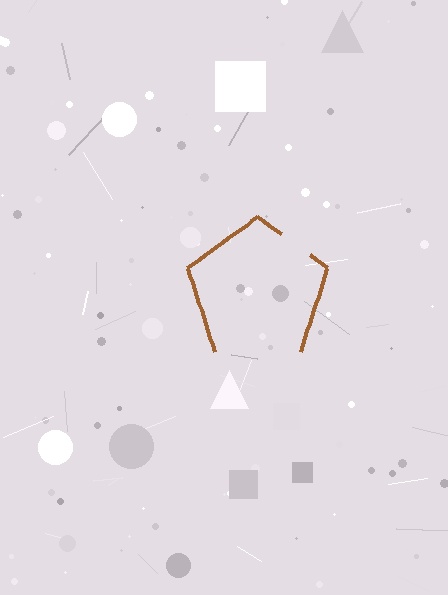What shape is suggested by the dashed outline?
The dashed outline suggests a pentagon.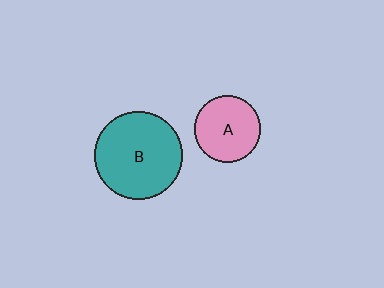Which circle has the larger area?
Circle B (teal).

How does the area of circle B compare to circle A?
Approximately 1.8 times.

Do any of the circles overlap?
No, none of the circles overlap.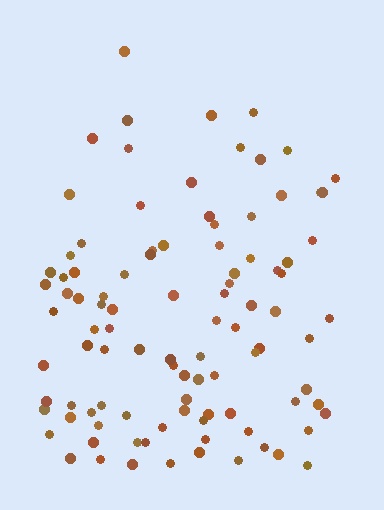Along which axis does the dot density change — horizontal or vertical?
Vertical.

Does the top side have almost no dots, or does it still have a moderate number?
Still a moderate number, just noticeably fewer than the bottom.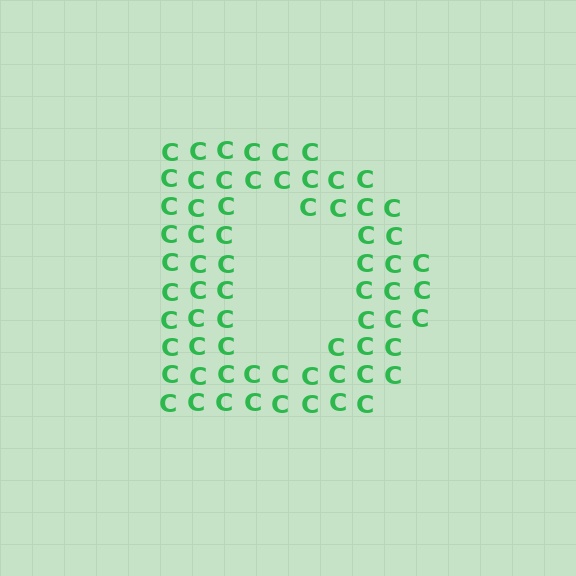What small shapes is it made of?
It is made of small letter C's.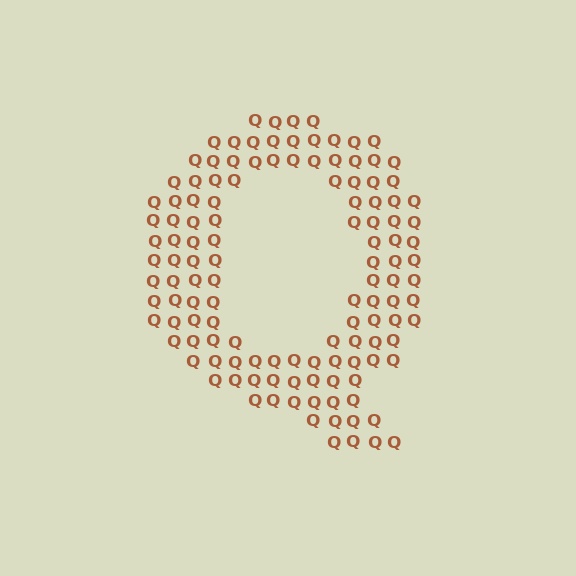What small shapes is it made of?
It is made of small letter Q's.